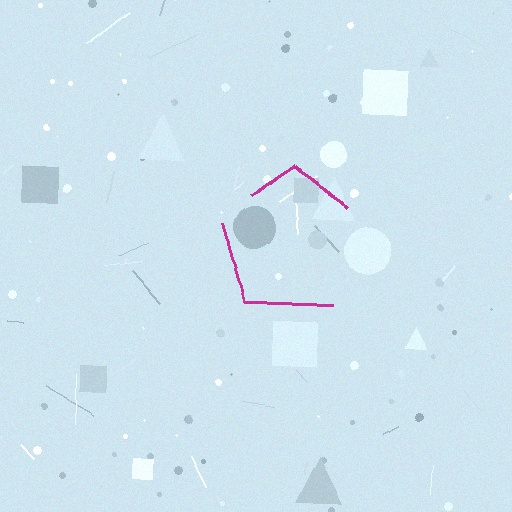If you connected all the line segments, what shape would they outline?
They would outline a pentagon.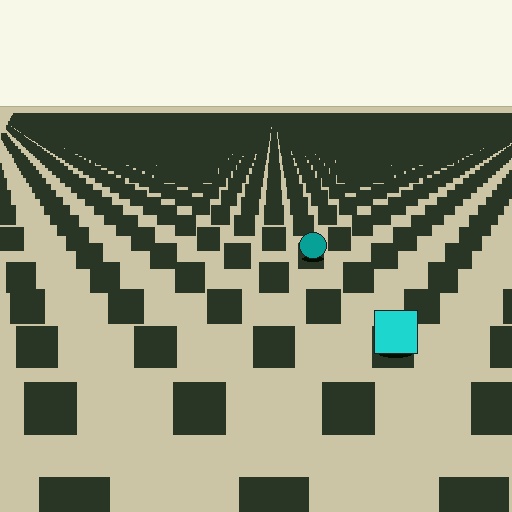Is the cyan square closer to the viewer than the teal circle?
Yes. The cyan square is closer — you can tell from the texture gradient: the ground texture is coarser near it.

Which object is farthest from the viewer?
The teal circle is farthest from the viewer. It appears smaller and the ground texture around it is denser.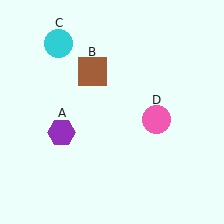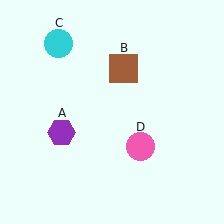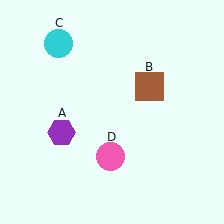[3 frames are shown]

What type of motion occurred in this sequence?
The brown square (object B), pink circle (object D) rotated clockwise around the center of the scene.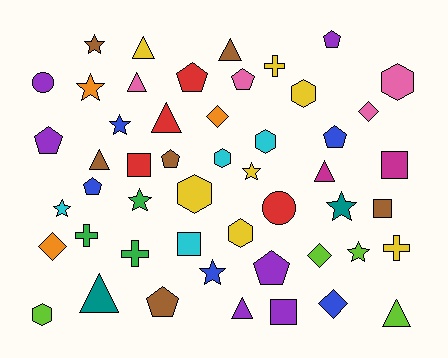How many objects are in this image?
There are 50 objects.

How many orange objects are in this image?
There are 3 orange objects.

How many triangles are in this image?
There are 9 triangles.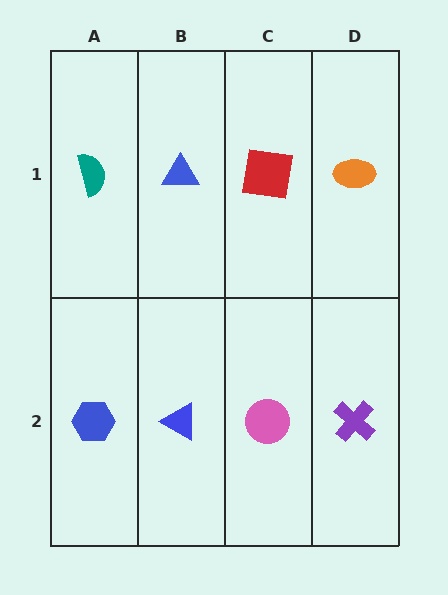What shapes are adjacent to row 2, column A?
A teal semicircle (row 1, column A), a blue triangle (row 2, column B).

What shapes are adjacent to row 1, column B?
A blue triangle (row 2, column B), a teal semicircle (row 1, column A), a red square (row 1, column C).